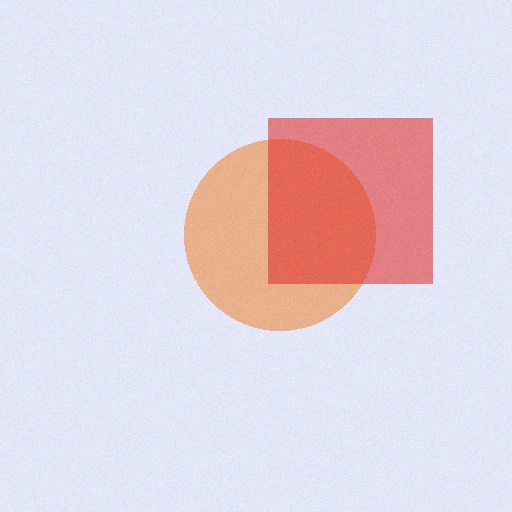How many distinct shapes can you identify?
There are 2 distinct shapes: an orange circle, a red square.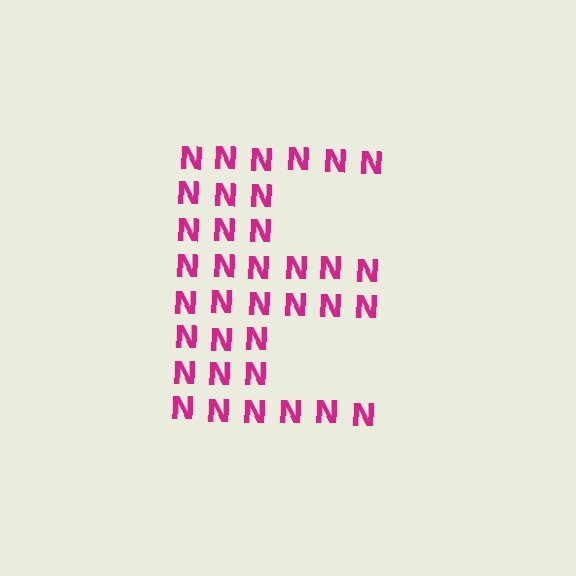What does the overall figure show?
The overall figure shows the letter E.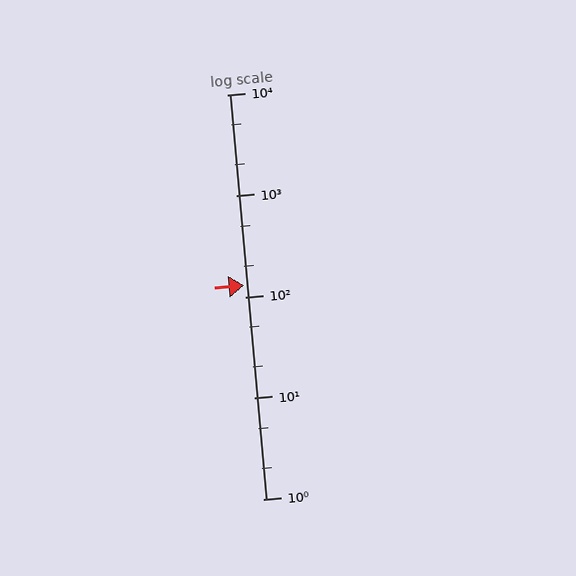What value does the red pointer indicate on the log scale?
The pointer indicates approximately 130.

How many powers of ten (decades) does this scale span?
The scale spans 4 decades, from 1 to 10000.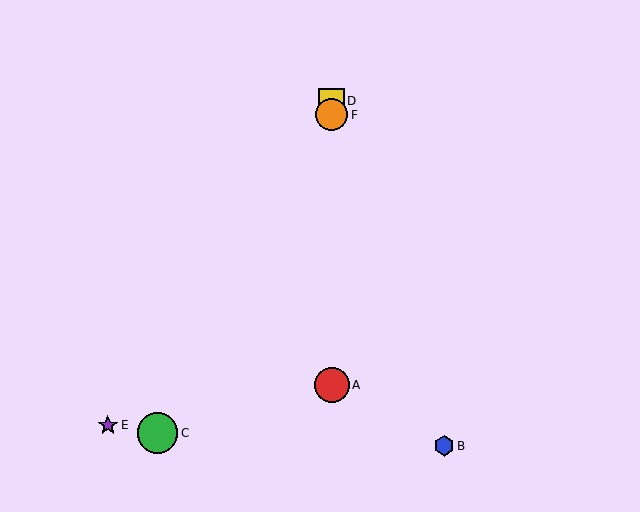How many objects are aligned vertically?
3 objects (A, D, F) are aligned vertically.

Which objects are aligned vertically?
Objects A, D, F are aligned vertically.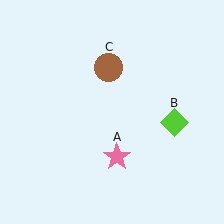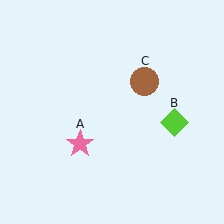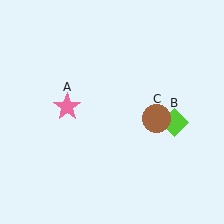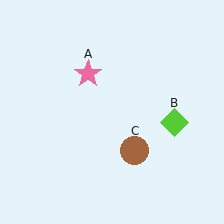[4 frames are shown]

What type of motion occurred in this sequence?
The pink star (object A), brown circle (object C) rotated clockwise around the center of the scene.